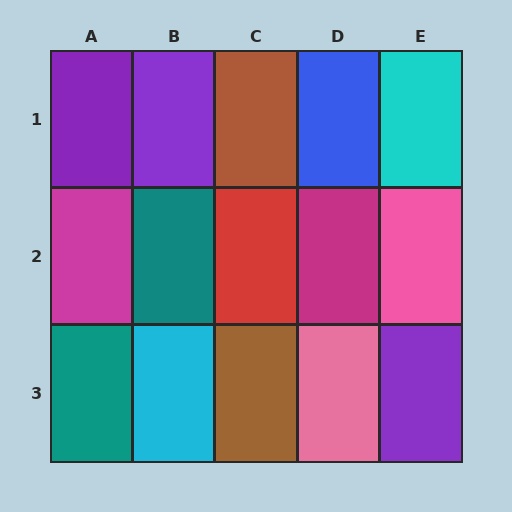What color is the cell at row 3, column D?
Pink.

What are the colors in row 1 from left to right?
Purple, purple, brown, blue, cyan.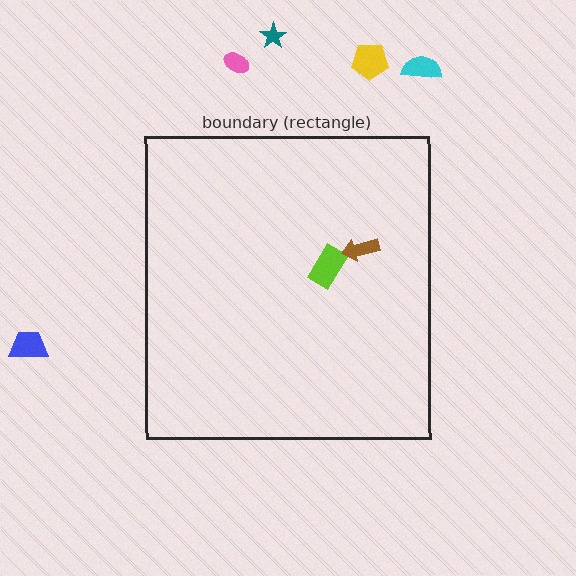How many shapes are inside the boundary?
2 inside, 5 outside.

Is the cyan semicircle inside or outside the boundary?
Outside.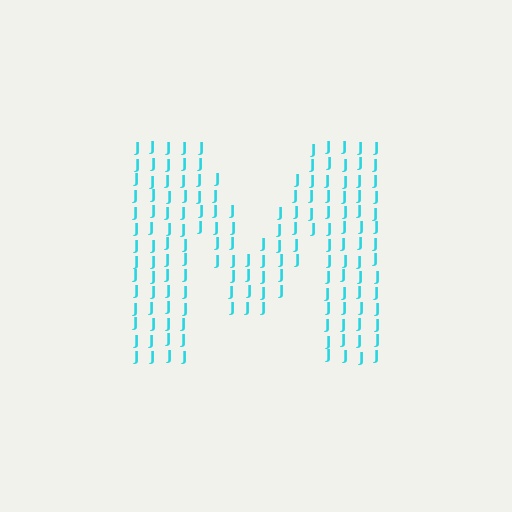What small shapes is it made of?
It is made of small letter J's.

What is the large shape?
The large shape is the letter M.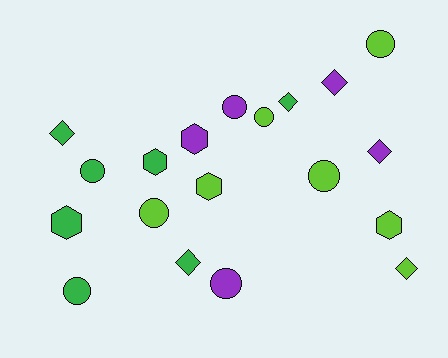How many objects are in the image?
There are 19 objects.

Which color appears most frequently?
Green, with 7 objects.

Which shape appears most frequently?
Circle, with 8 objects.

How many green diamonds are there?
There are 3 green diamonds.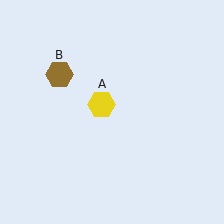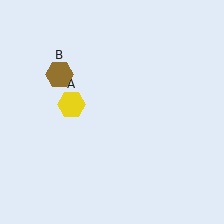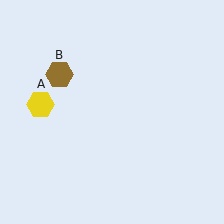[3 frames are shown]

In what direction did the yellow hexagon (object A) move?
The yellow hexagon (object A) moved left.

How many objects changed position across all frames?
1 object changed position: yellow hexagon (object A).